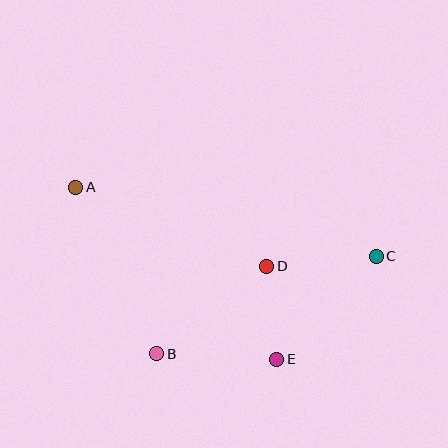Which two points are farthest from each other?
Points A and C are farthest from each other.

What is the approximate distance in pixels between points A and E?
The distance between A and E is approximately 265 pixels.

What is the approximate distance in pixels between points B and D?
The distance between B and D is approximately 140 pixels.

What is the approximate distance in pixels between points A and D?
The distance between A and D is approximately 207 pixels.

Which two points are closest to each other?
Points D and E are closest to each other.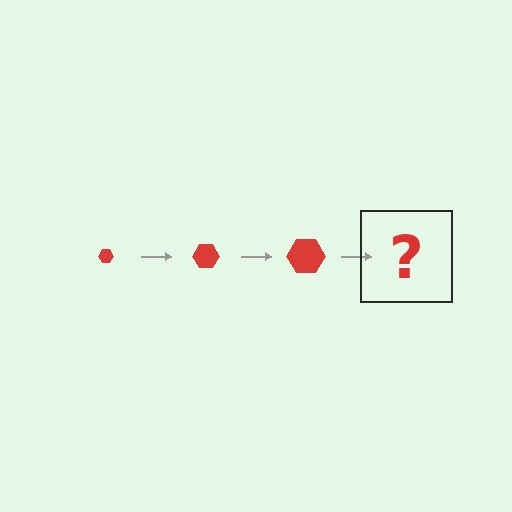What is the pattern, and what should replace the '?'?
The pattern is that the hexagon gets progressively larger each step. The '?' should be a red hexagon, larger than the previous one.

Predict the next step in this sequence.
The next step is a red hexagon, larger than the previous one.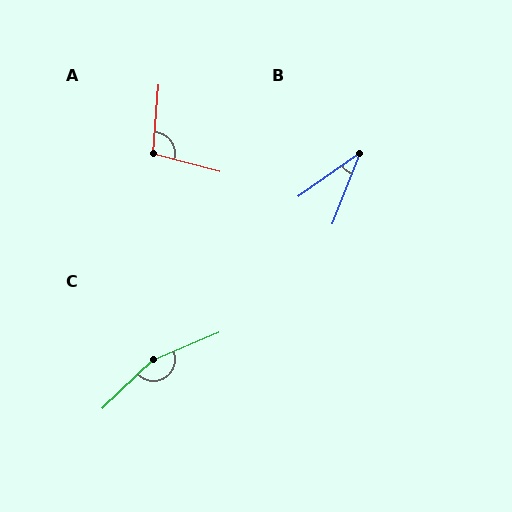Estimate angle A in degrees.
Approximately 100 degrees.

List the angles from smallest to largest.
B (33°), A (100°), C (159°).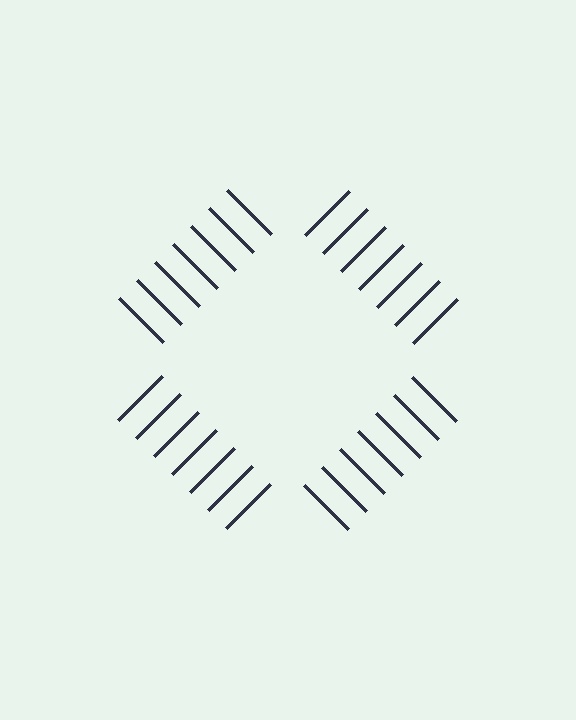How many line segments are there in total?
28 — 7 along each of the 4 edges.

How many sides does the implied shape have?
4 sides — the line-ends trace a square.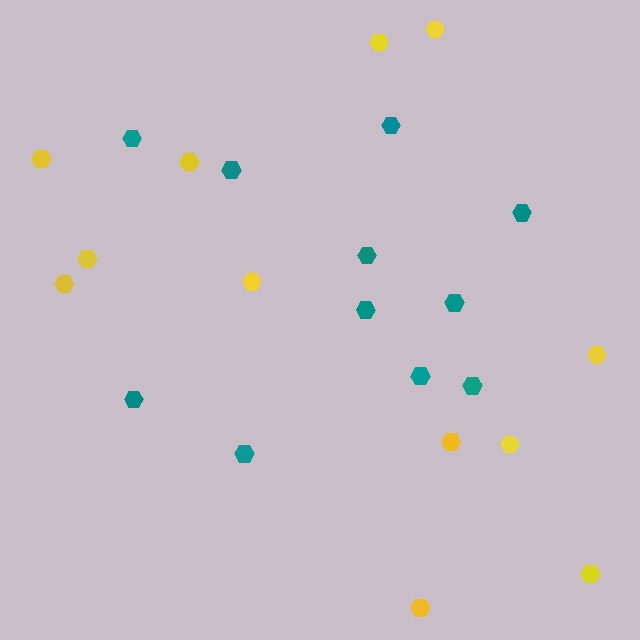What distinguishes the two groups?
There are 2 groups: one group of teal hexagons (11) and one group of yellow hexagons (12).